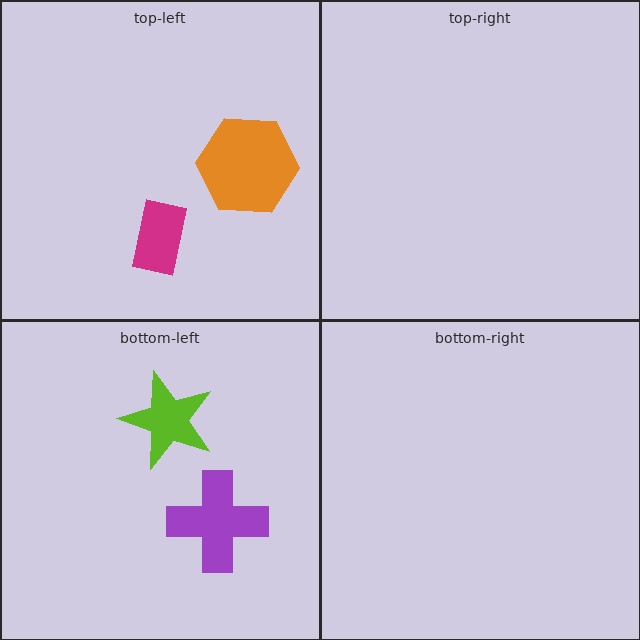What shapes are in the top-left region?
The orange hexagon, the magenta rectangle.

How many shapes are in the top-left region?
2.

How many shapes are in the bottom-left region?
2.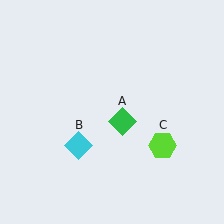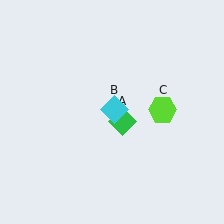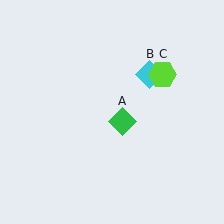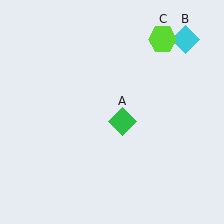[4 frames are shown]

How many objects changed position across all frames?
2 objects changed position: cyan diamond (object B), lime hexagon (object C).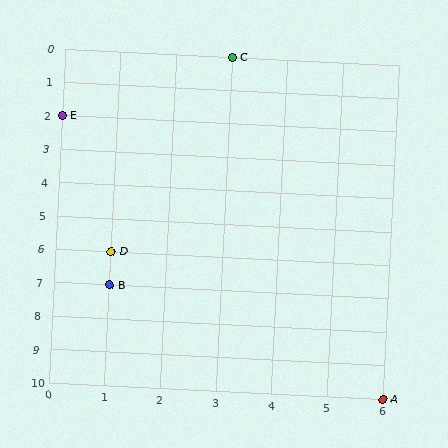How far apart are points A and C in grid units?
Points A and C are 3 columns and 10 rows apart (about 10.4 grid units diagonally).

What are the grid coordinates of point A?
Point A is at grid coordinates (6, 10).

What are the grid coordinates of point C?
Point C is at grid coordinates (3, 0).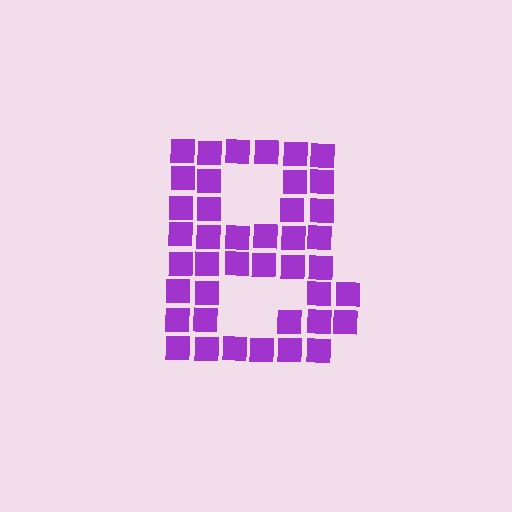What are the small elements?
The small elements are squares.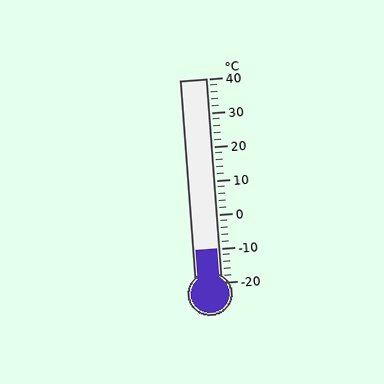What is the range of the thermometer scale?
The thermometer scale ranges from -20°C to 40°C.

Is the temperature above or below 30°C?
The temperature is below 30°C.